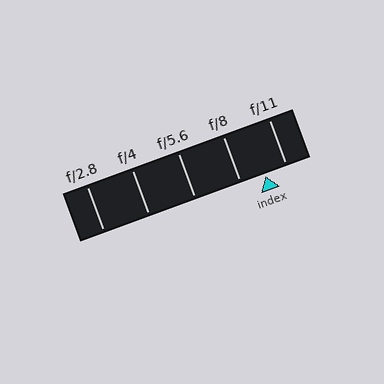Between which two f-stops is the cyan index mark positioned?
The index mark is between f/8 and f/11.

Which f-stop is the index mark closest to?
The index mark is closest to f/11.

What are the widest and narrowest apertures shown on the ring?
The widest aperture shown is f/2.8 and the narrowest is f/11.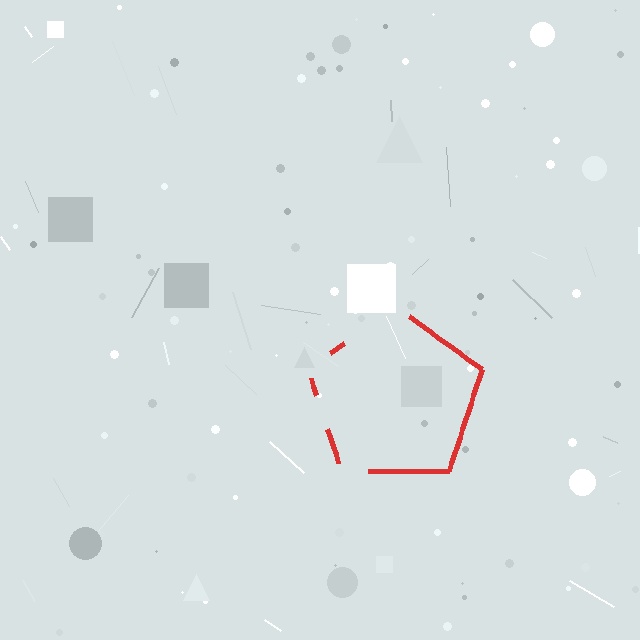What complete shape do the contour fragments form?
The contour fragments form a pentagon.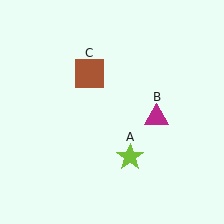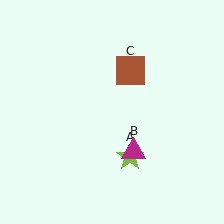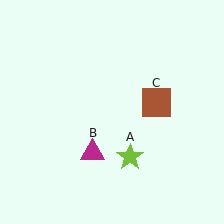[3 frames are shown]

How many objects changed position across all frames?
2 objects changed position: magenta triangle (object B), brown square (object C).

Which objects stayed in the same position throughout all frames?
Lime star (object A) remained stationary.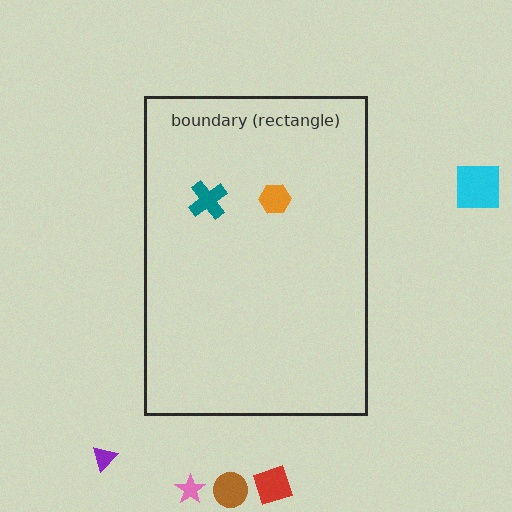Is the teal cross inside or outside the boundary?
Inside.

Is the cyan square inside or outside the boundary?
Outside.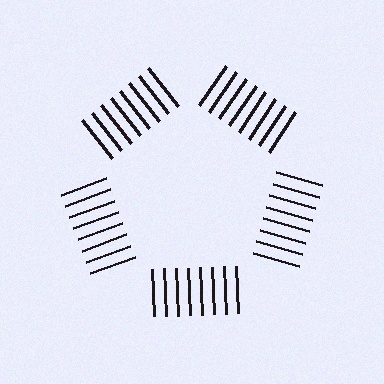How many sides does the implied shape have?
5 sides — the line-ends trace a pentagon.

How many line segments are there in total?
40 — 8 along each of the 5 edges.